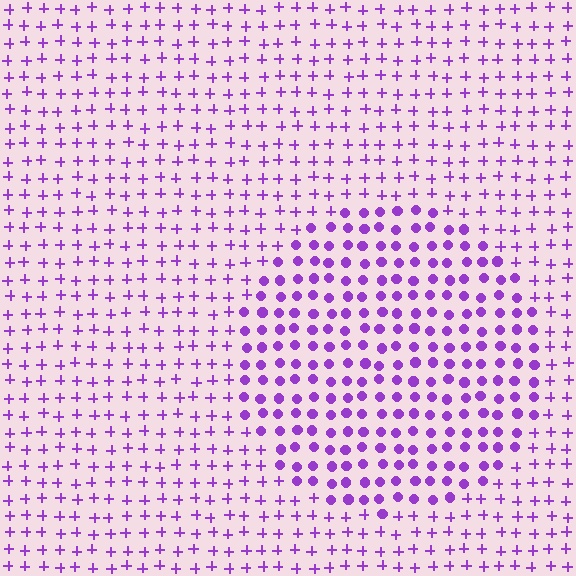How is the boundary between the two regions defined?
The boundary is defined by a change in element shape: circles inside vs. plus signs outside. All elements share the same color and spacing.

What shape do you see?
I see a circle.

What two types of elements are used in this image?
The image uses circles inside the circle region and plus signs outside it.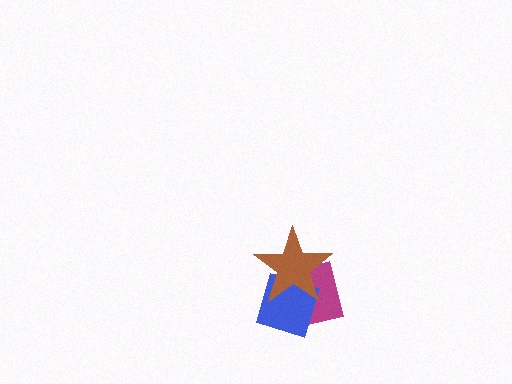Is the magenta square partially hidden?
Yes, it is partially covered by another shape.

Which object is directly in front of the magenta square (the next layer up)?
The blue diamond is directly in front of the magenta square.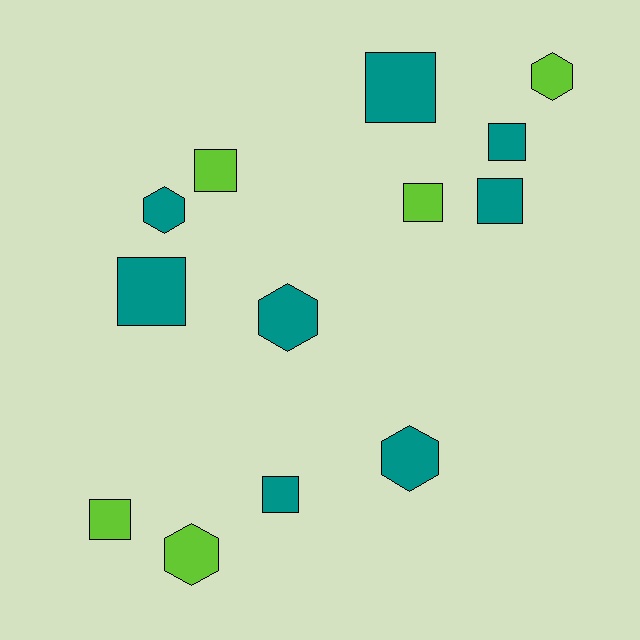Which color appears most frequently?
Teal, with 8 objects.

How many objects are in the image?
There are 13 objects.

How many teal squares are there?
There are 5 teal squares.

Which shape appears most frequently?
Square, with 8 objects.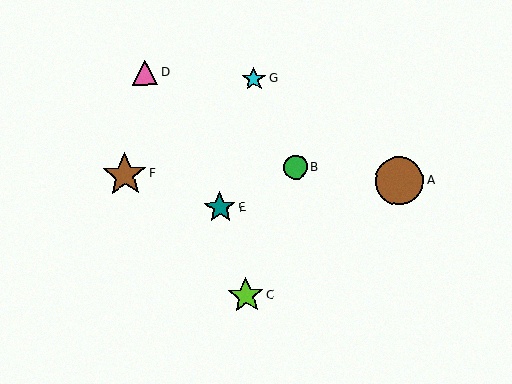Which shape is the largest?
The brown circle (labeled A) is the largest.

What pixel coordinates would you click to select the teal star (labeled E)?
Click at (220, 208) to select the teal star E.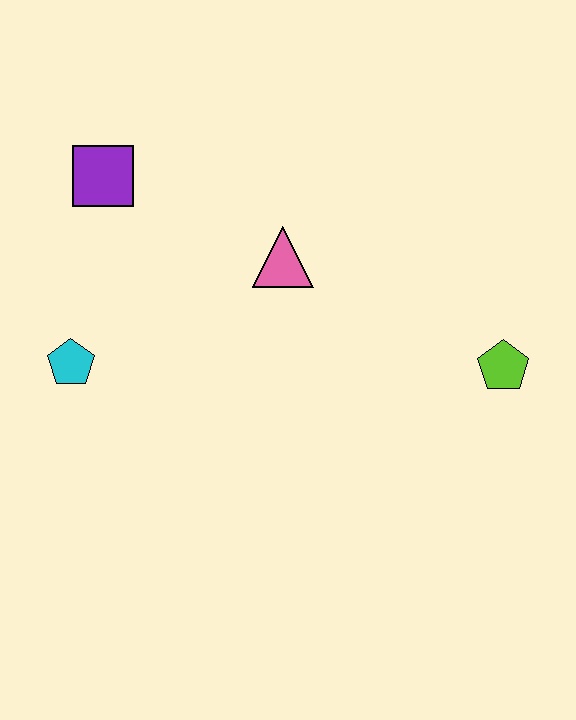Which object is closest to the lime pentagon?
The pink triangle is closest to the lime pentagon.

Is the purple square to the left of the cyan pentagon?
No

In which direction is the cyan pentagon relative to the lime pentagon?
The cyan pentagon is to the left of the lime pentagon.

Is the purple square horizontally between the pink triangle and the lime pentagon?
No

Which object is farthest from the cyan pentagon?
The lime pentagon is farthest from the cyan pentagon.